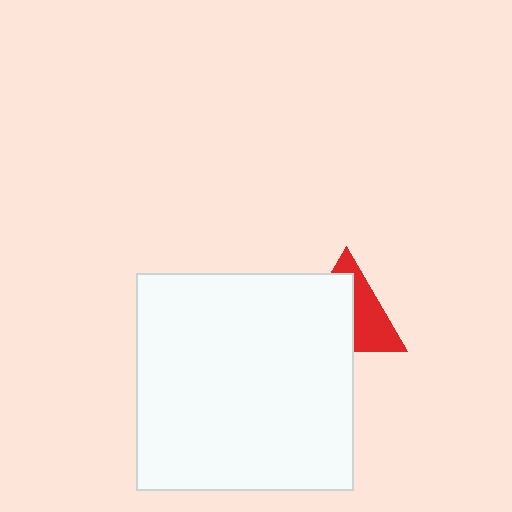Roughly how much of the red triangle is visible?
About half of it is visible (roughly 45%).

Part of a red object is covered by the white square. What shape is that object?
It is a triangle.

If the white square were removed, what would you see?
You would see the complete red triangle.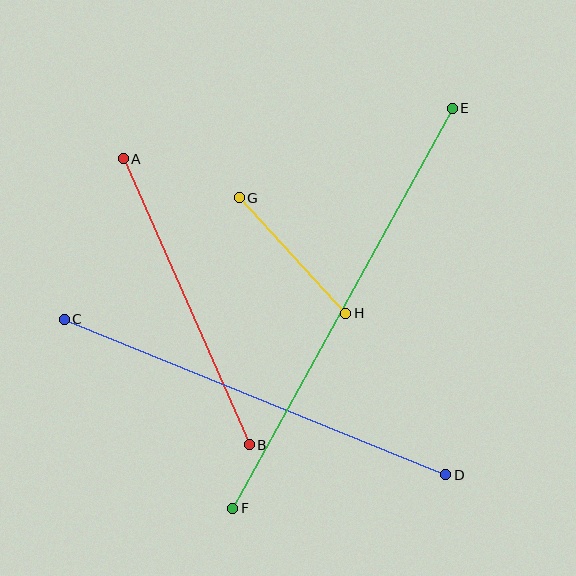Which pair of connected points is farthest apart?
Points E and F are farthest apart.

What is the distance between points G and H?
The distance is approximately 157 pixels.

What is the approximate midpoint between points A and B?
The midpoint is at approximately (186, 302) pixels.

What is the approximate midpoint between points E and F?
The midpoint is at approximately (342, 308) pixels.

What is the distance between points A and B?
The distance is approximately 313 pixels.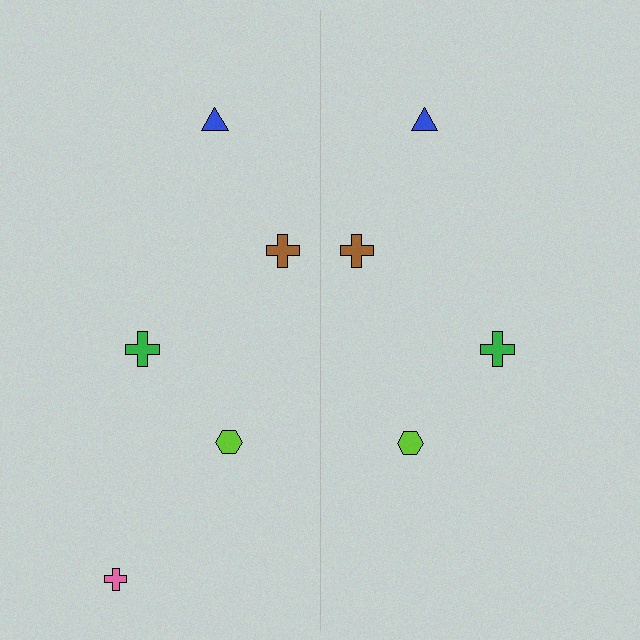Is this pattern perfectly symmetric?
No, the pattern is not perfectly symmetric. A pink cross is missing from the right side.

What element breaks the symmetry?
A pink cross is missing from the right side.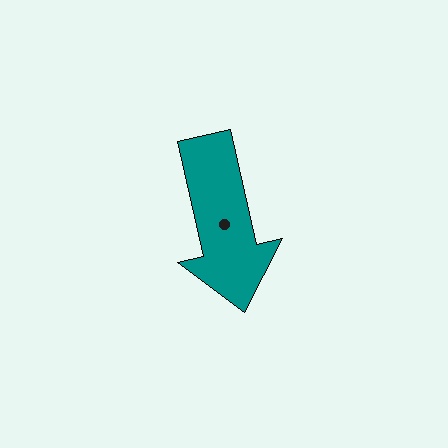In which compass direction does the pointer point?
South.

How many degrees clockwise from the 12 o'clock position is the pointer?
Approximately 167 degrees.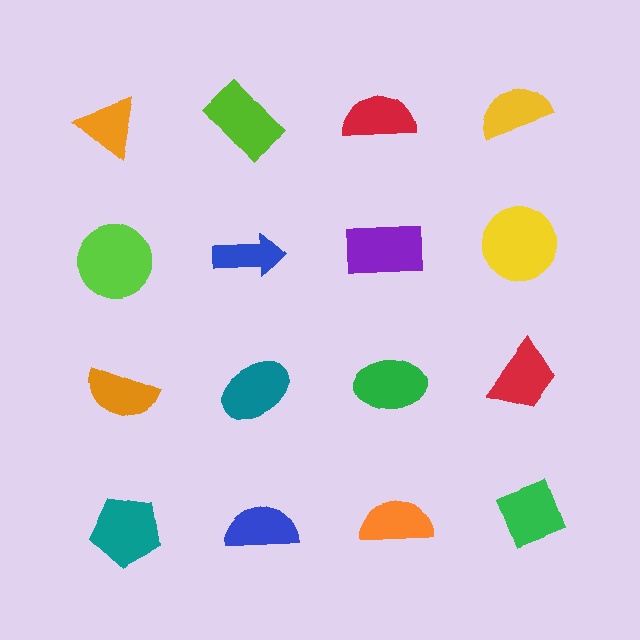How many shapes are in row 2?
4 shapes.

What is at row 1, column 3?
A red semicircle.